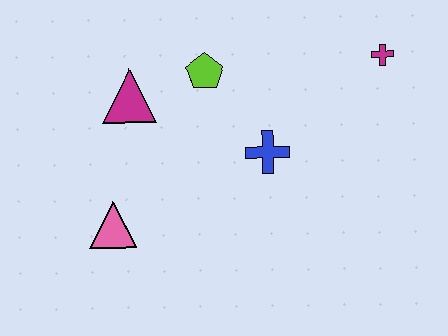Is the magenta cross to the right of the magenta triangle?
Yes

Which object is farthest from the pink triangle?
The magenta cross is farthest from the pink triangle.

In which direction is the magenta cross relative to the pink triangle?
The magenta cross is to the right of the pink triangle.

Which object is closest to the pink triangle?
The magenta triangle is closest to the pink triangle.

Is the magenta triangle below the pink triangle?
No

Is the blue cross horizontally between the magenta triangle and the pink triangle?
No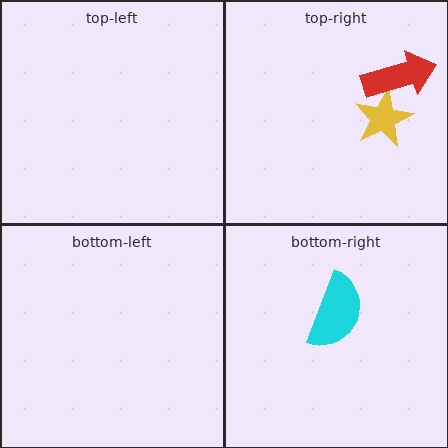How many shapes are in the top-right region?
2.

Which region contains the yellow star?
The top-right region.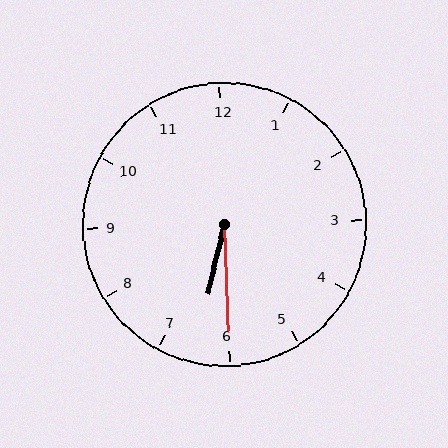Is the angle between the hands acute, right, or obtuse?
It is acute.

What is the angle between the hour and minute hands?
Approximately 15 degrees.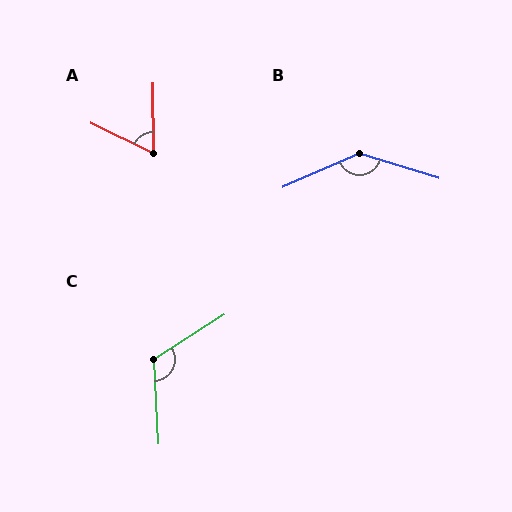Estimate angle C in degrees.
Approximately 119 degrees.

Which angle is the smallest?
A, at approximately 64 degrees.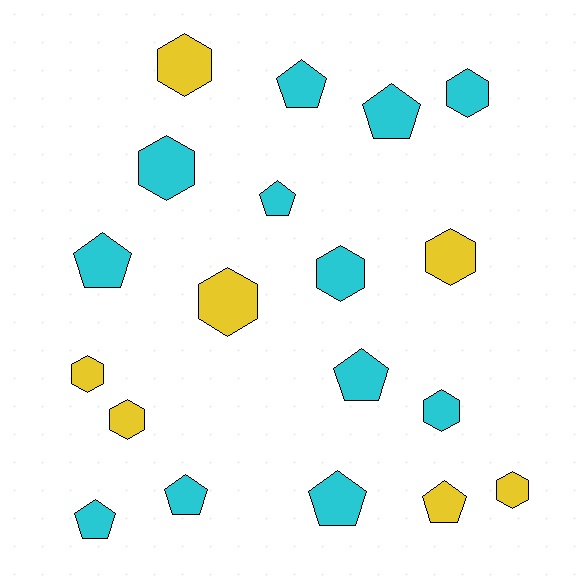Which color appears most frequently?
Cyan, with 12 objects.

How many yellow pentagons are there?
There is 1 yellow pentagon.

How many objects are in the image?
There are 19 objects.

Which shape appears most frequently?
Hexagon, with 10 objects.